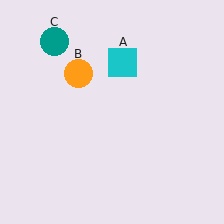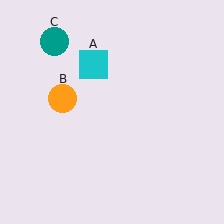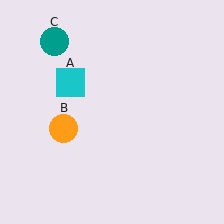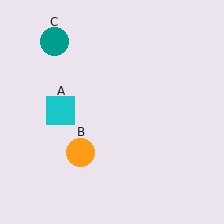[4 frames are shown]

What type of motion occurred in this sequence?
The cyan square (object A), orange circle (object B) rotated counterclockwise around the center of the scene.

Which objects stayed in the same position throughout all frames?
Teal circle (object C) remained stationary.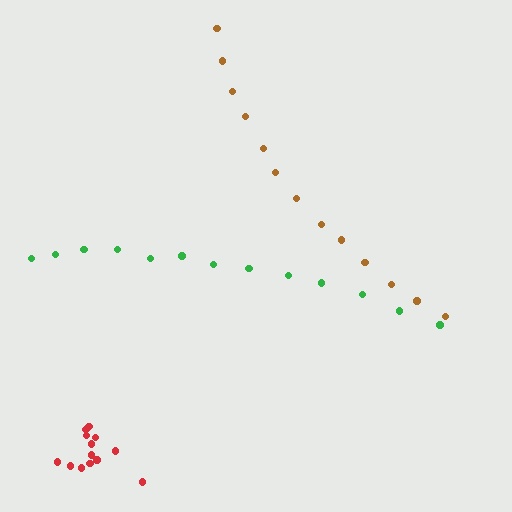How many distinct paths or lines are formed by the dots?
There are 3 distinct paths.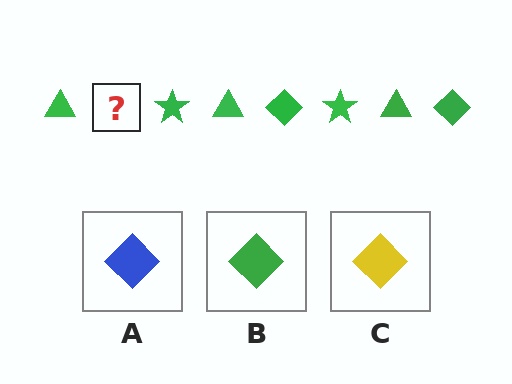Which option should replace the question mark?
Option B.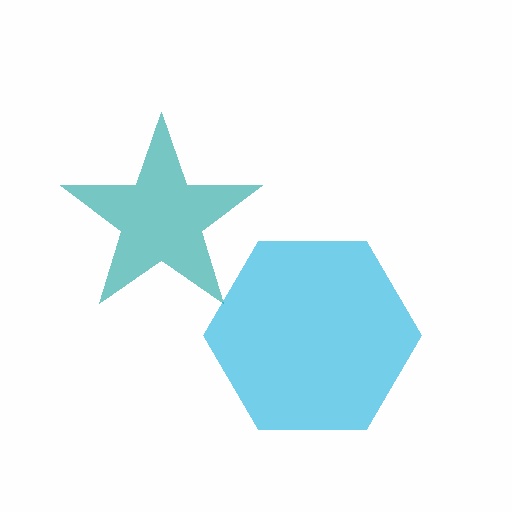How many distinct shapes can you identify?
There are 2 distinct shapes: a cyan hexagon, a teal star.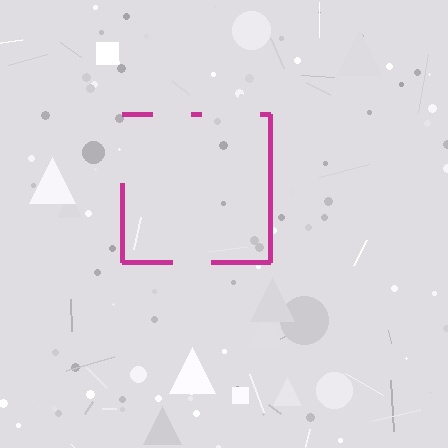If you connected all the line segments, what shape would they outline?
They would outline a square.